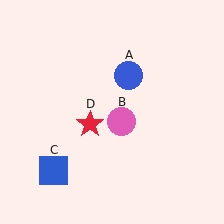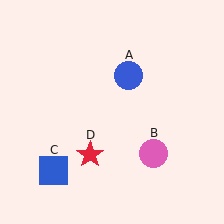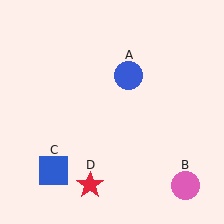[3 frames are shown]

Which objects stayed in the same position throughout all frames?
Blue circle (object A) and blue square (object C) remained stationary.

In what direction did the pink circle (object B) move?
The pink circle (object B) moved down and to the right.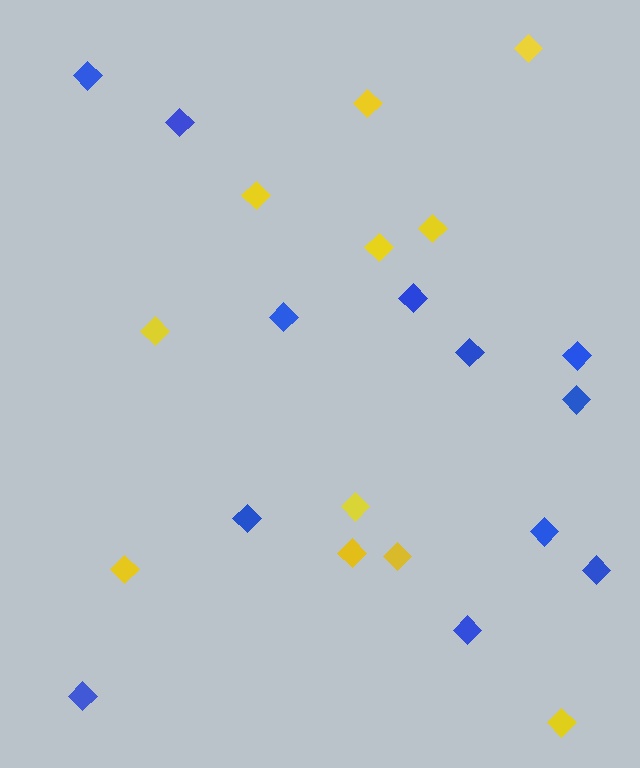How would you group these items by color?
There are 2 groups: one group of blue diamonds (12) and one group of yellow diamonds (11).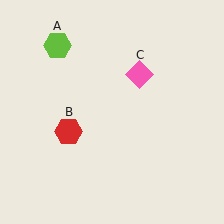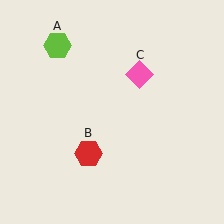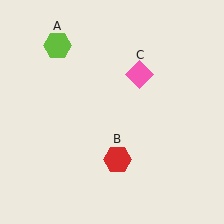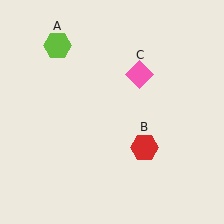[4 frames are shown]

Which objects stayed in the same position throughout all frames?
Lime hexagon (object A) and pink diamond (object C) remained stationary.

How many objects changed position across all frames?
1 object changed position: red hexagon (object B).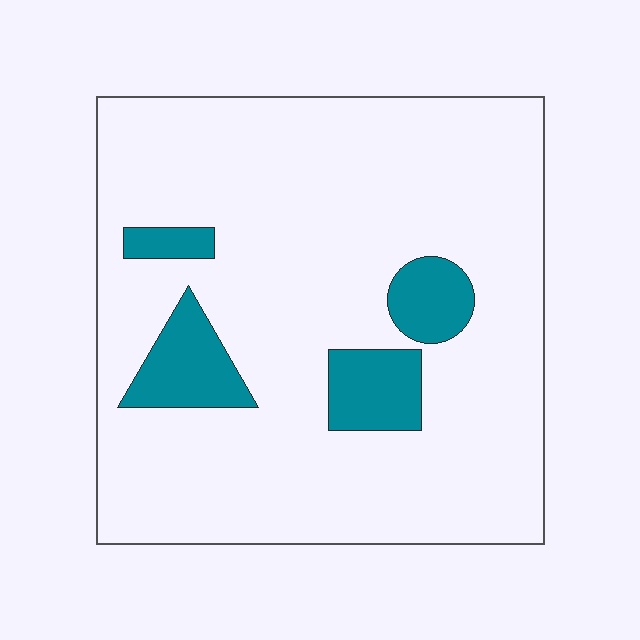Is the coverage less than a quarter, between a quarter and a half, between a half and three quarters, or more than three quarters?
Less than a quarter.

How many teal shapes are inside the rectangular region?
4.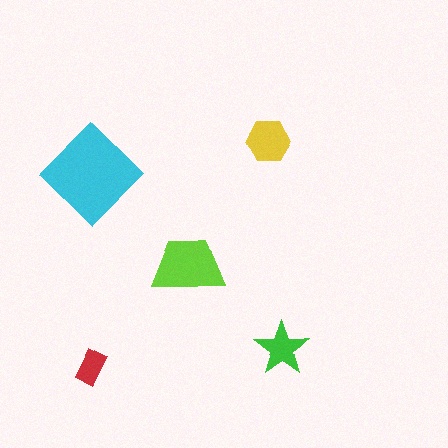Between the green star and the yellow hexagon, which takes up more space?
The yellow hexagon.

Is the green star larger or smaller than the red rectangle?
Larger.